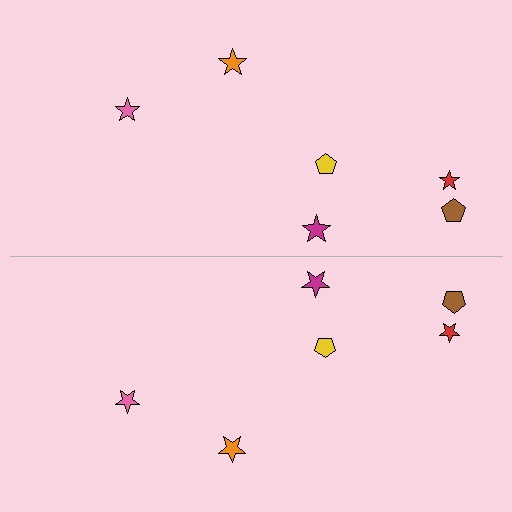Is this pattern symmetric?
Yes, this pattern has bilateral (reflection) symmetry.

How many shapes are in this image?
There are 12 shapes in this image.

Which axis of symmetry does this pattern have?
The pattern has a horizontal axis of symmetry running through the center of the image.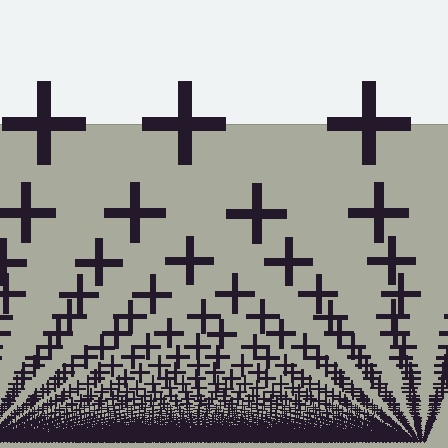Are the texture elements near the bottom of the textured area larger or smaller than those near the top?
Smaller. The gradient is inverted — elements near the bottom are smaller and denser.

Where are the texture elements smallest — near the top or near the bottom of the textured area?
Near the bottom.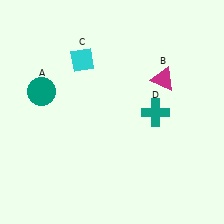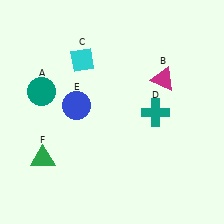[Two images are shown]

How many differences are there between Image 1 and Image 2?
There are 2 differences between the two images.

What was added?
A blue circle (E), a green triangle (F) were added in Image 2.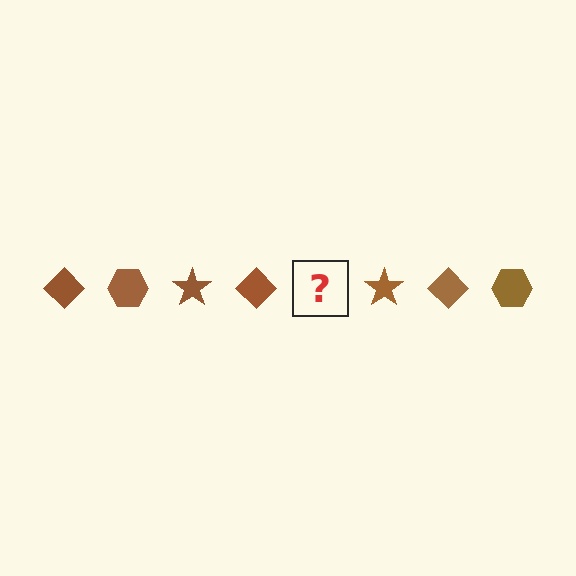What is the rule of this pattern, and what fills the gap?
The rule is that the pattern cycles through diamond, hexagon, star shapes in brown. The gap should be filled with a brown hexagon.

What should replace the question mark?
The question mark should be replaced with a brown hexagon.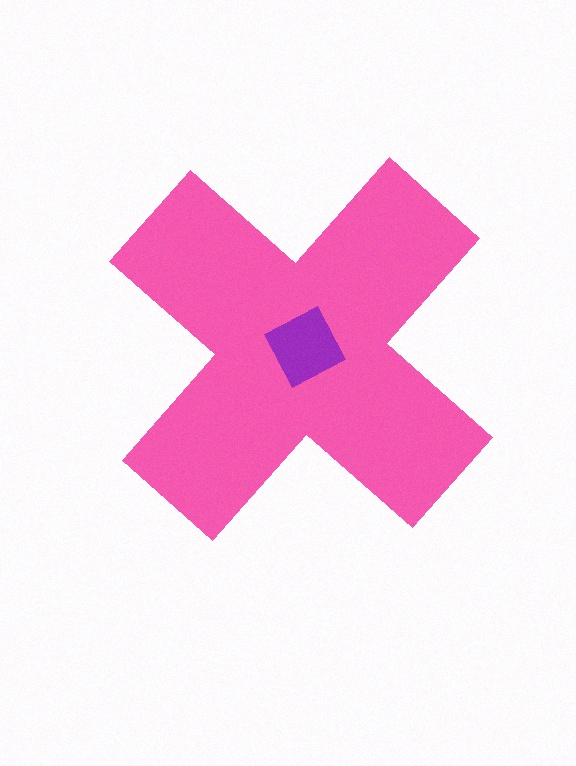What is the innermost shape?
The purple square.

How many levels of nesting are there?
2.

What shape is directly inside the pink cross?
The purple square.